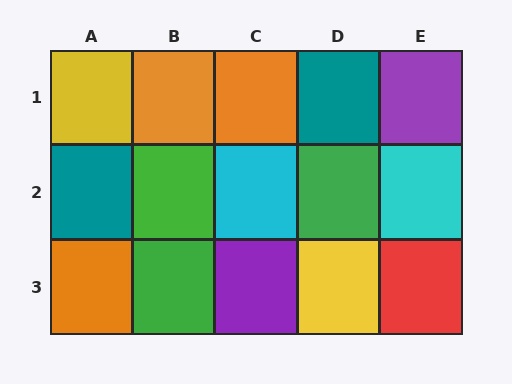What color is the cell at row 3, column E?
Red.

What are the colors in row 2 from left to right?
Teal, green, cyan, green, cyan.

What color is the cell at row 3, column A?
Orange.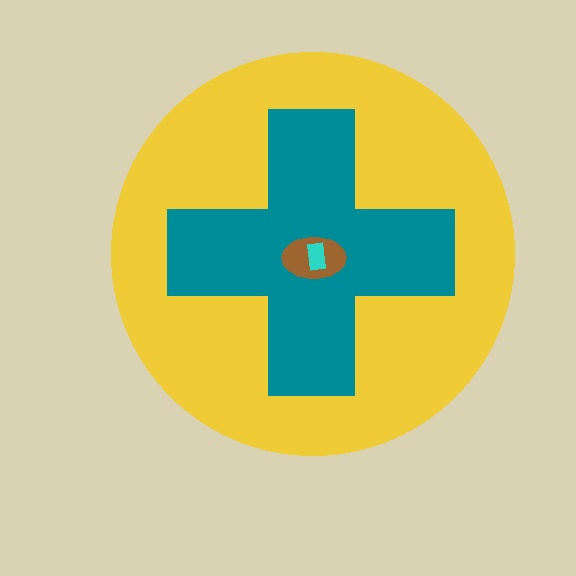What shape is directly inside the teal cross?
The brown ellipse.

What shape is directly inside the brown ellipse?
The cyan rectangle.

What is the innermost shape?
The cyan rectangle.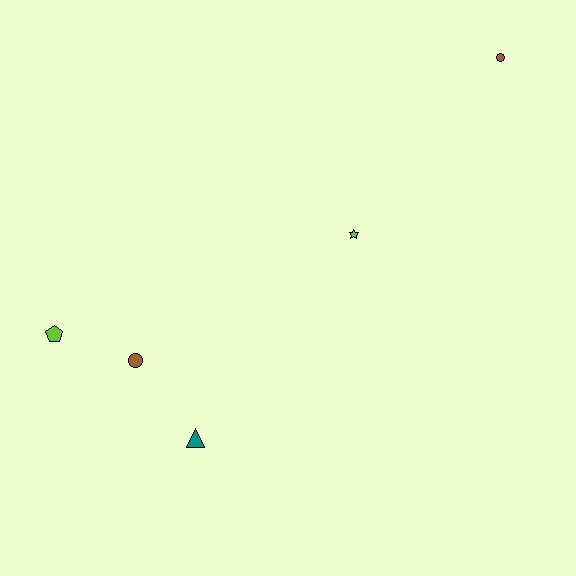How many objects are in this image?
There are 5 objects.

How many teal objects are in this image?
There is 1 teal object.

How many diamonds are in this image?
There are no diamonds.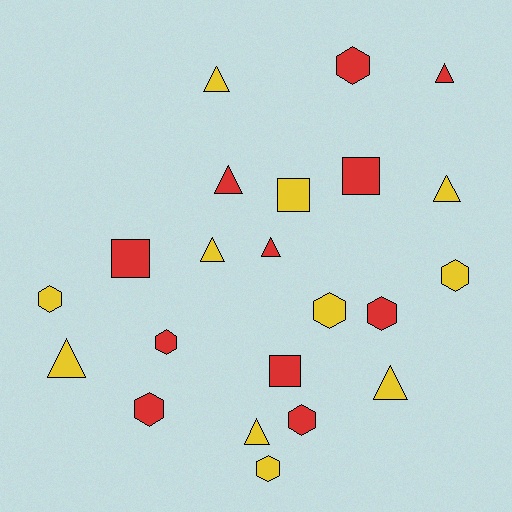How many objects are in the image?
There are 22 objects.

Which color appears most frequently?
Yellow, with 11 objects.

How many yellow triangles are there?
There are 6 yellow triangles.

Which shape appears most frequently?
Triangle, with 9 objects.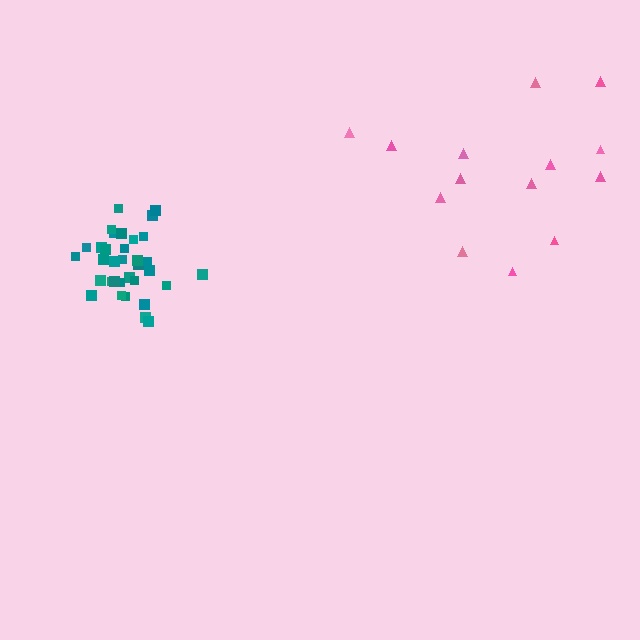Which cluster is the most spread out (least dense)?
Pink.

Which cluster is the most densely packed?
Teal.